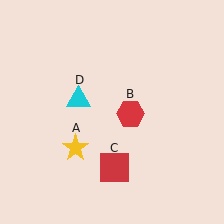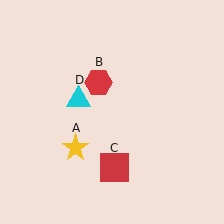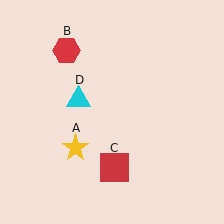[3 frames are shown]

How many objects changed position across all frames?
1 object changed position: red hexagon (object B).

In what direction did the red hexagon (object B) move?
The red hexagon (object B) moved up and to the left.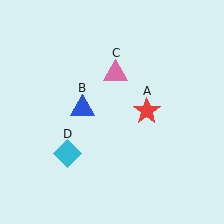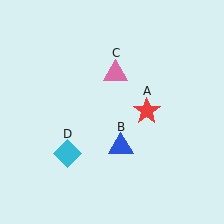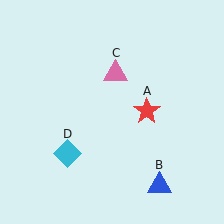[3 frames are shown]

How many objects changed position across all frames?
1 object changed position: blue triangle (object B).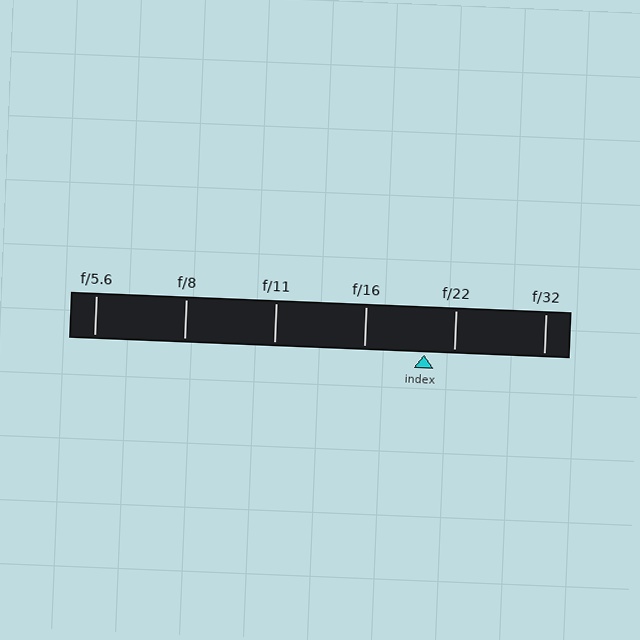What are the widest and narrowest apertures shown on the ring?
The widest aperture shown is f/5.6 and the narrowest is f/32.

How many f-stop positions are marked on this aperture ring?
There are 6 f-stop positions marked.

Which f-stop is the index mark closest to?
The index mark is closest to f/22.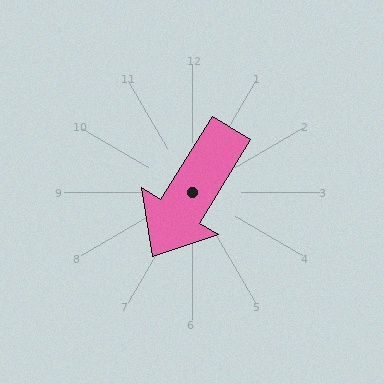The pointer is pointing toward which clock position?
Roughly 7 o'clock.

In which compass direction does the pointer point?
Southwest.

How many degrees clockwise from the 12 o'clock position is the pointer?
Approximately 212 degrees.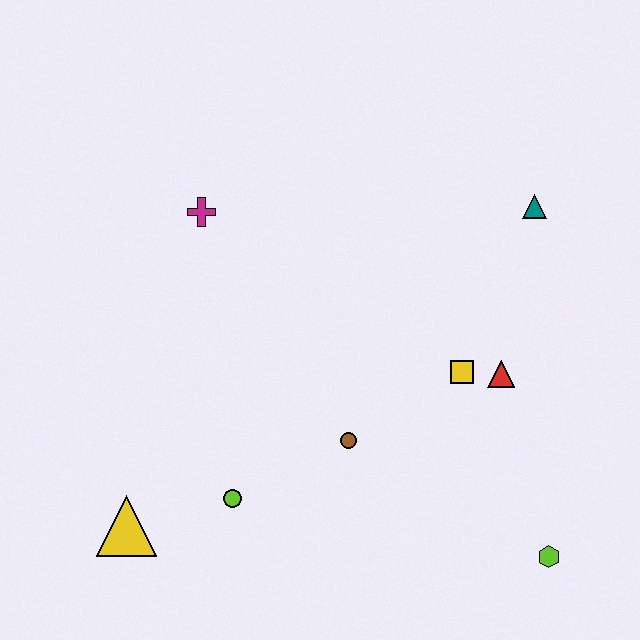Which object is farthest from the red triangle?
The yellow triangle is farthest from the red triangle.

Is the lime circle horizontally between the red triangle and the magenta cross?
Yes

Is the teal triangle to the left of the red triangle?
No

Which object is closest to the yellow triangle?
The lime circle is closest to the yellow triangle.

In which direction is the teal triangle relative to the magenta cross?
The teal triangle is to the right of the magenta cross.